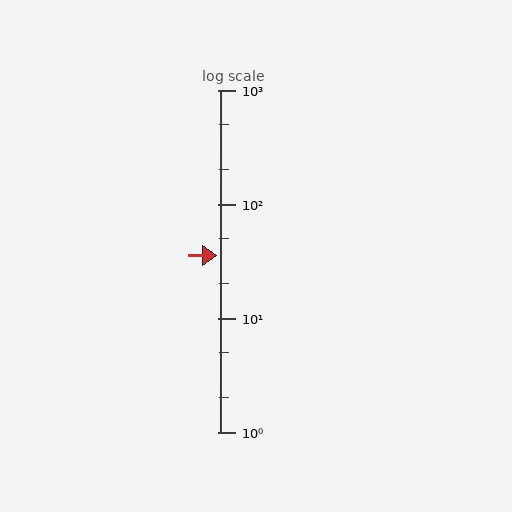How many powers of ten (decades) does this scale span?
The scale spans 3 decades, from 1 to 1000.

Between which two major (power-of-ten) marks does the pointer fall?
The pointer is between 10 and 100.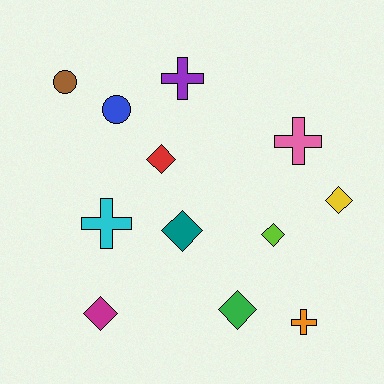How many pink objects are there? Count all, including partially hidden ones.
There is 1 pink object.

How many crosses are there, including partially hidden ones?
There are 4 crosses.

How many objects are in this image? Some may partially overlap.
There are 12 objects.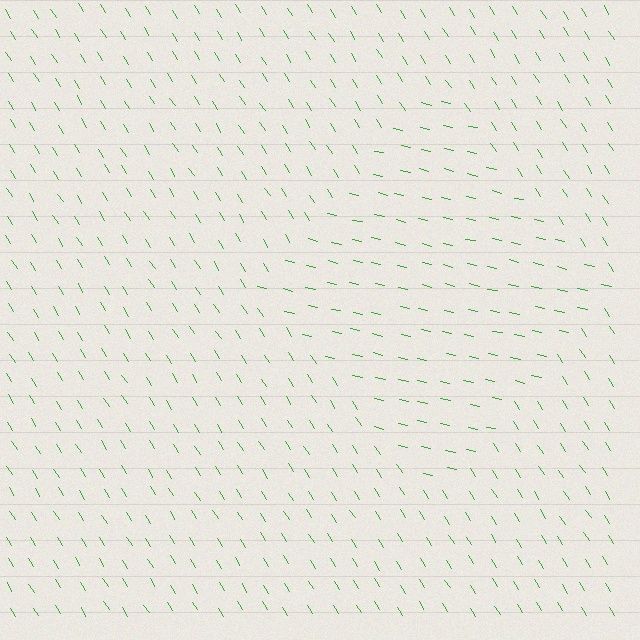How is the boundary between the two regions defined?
The boundary is defined purely by a change in line orientation (approximately 45 degrees difference). All lines are the same color and thickness.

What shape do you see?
I see a diamond.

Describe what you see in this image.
The image is filled with small green line segments. A diamond region in the image has lines oriented differently from the surrounding lines, creating a visible texture boundary.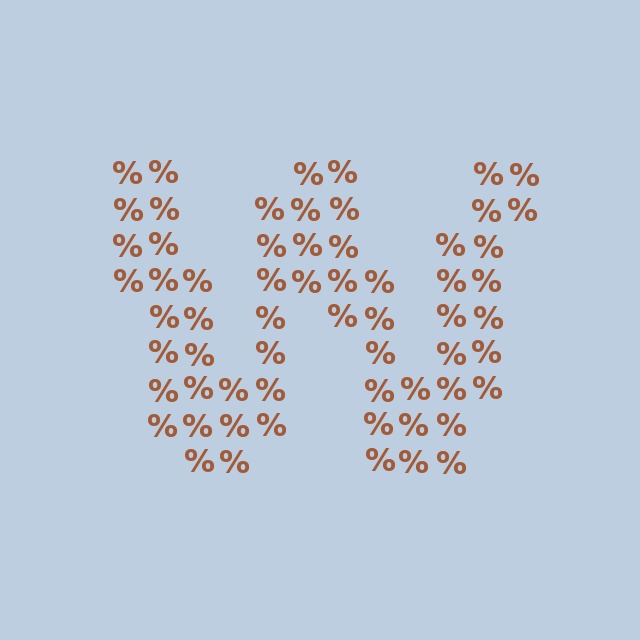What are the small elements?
The small elements are percent signs.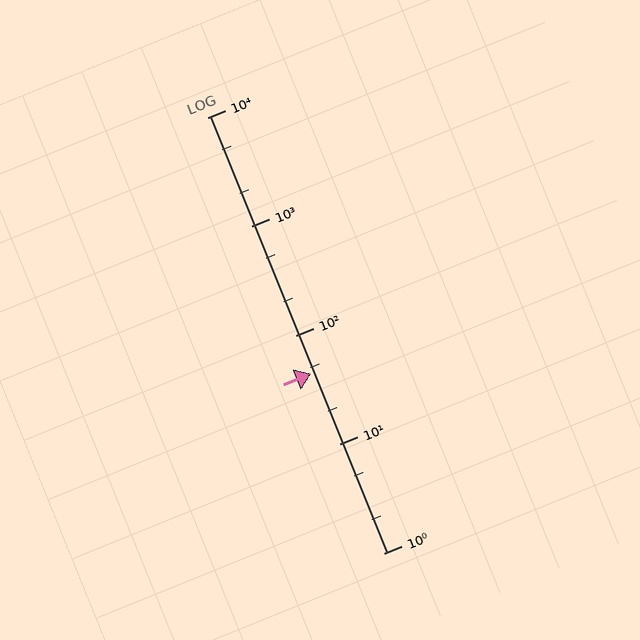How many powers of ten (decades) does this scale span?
The scale spans 4 decades, from 1 to 10000.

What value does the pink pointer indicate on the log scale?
The pointer indicates approximately 44.